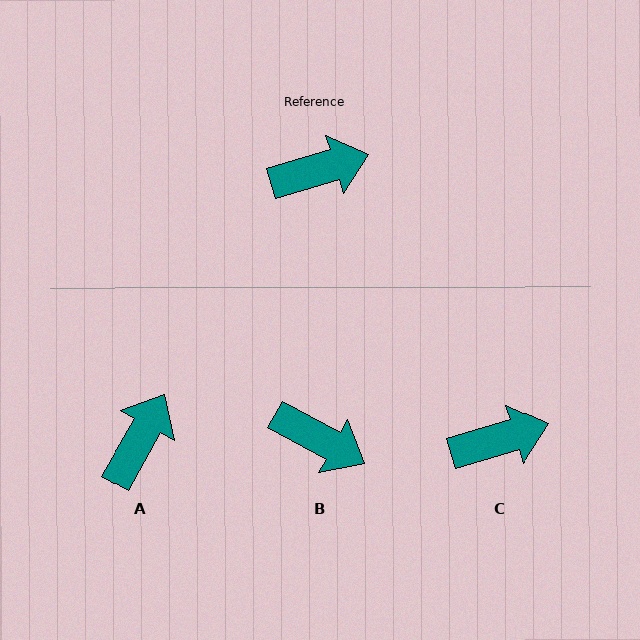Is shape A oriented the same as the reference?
No, it is off by about 44 degrees.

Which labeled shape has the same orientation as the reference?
C.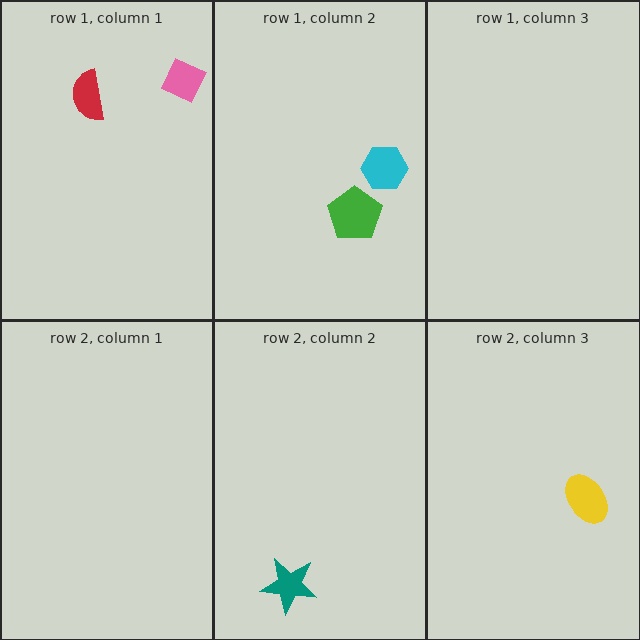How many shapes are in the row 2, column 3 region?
1.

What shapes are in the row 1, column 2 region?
The cyan hexagon, the green pentagon.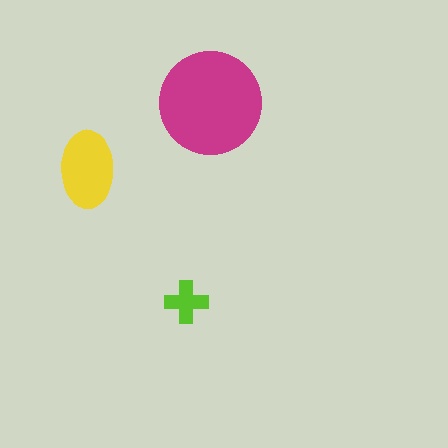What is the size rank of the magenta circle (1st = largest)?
1st.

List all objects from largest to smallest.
The magenta circle, the yellow ellipse, the lime cross.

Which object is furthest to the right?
The magenta circle is rightmost.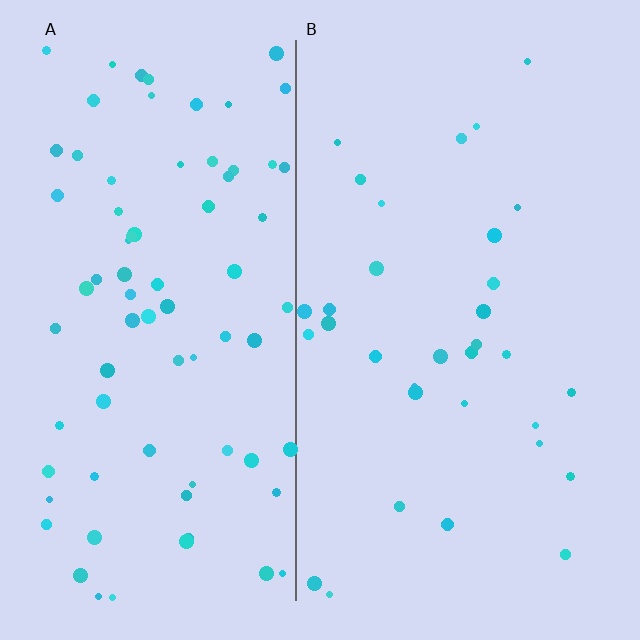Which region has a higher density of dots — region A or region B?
A (the left).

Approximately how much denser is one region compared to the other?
Approximately 2.4× — region A over region B.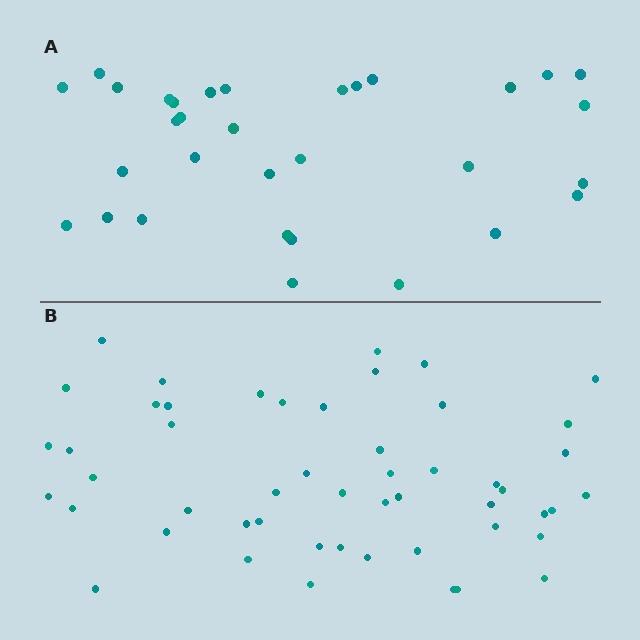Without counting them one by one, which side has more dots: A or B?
Region B (the bottom region) has more dots.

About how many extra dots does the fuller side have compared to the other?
Region B has approximately 20 more dots than region A.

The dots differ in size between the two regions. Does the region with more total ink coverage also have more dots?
No. Region A has more total ink coverage because its dots are larger, but region B actually contains more individual dots. Total area can be misleading — the number of items is what matters here.